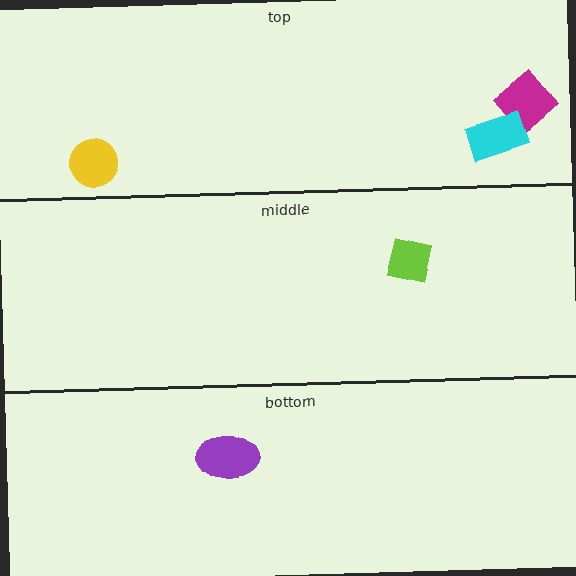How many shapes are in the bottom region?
1.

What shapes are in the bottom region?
The purple ellipse.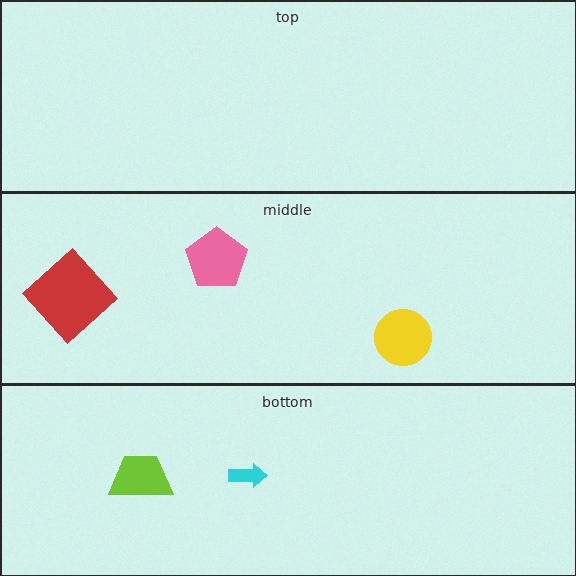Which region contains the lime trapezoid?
The bottom region.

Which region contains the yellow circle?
The middle region.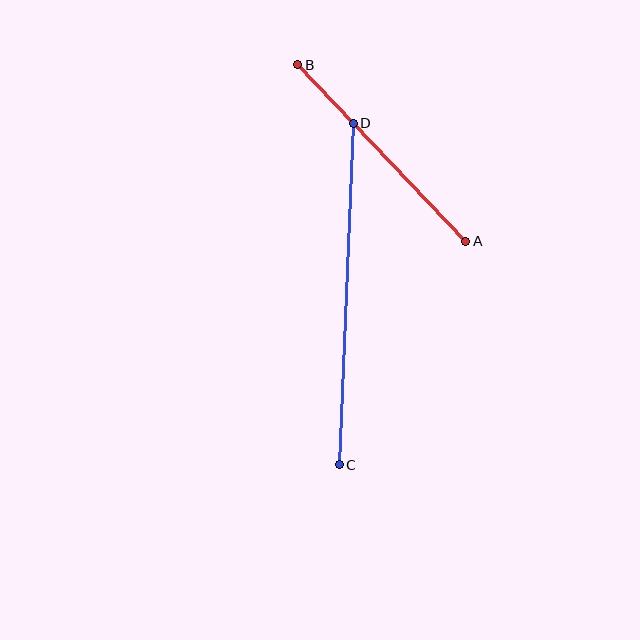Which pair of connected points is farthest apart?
Points C and D are farthest apart.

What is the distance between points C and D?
The distance is approximately 342 pixels.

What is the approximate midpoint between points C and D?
The midpoint is at approximately (346, 294) pixels.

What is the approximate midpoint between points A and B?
The midpoint is at approximately (382, 153) pixels.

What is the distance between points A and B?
The distance is approximately 244 pixels.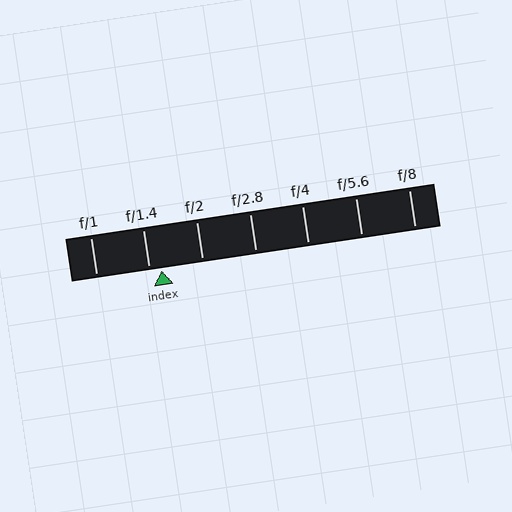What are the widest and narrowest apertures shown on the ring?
The widest aperture shown is f/1 and the narrowest is f/8.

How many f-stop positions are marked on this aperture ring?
There are 7 f-stop positions marked.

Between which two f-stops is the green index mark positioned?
The index mark is between f/1.4 and f/2.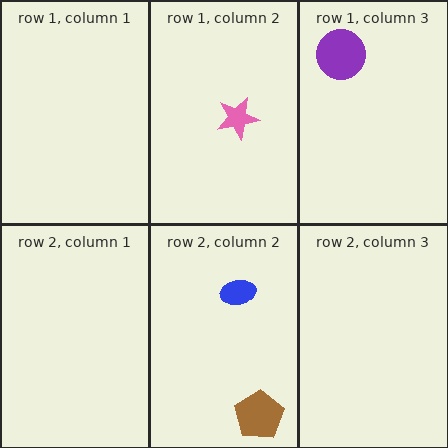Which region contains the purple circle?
The row 1, column 3 region.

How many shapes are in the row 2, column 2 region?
2.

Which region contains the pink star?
The row 1, column 2 region.